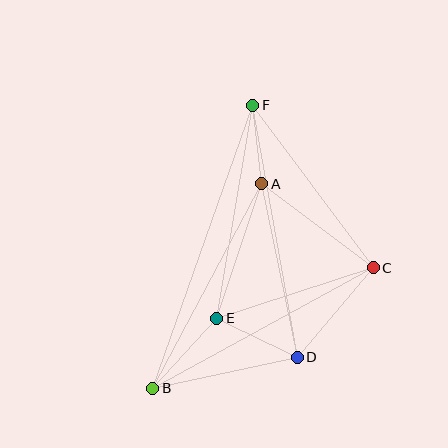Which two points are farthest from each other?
Points B and F are farthest from each other.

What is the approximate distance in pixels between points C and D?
The distance between C and D is approximately 117 pixels.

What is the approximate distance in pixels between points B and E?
The distance between B and E is approximately 95 pixels.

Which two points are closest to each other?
Points A and F are closest to each other.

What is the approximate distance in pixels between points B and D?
The distance between B and D is approximately 148 pixels.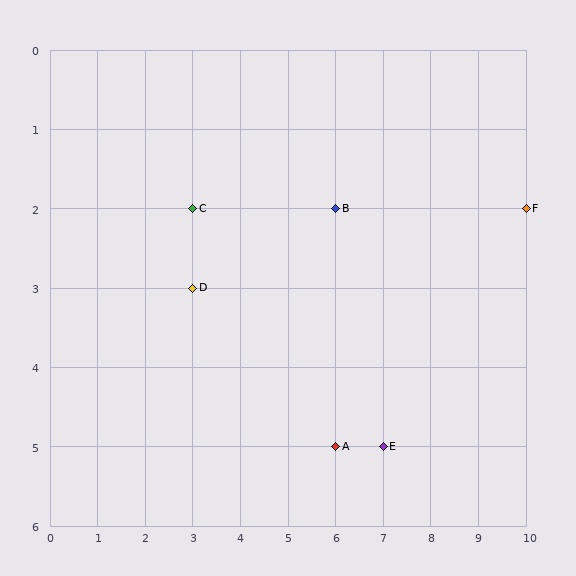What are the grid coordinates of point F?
Point F is at grid coordinates (10, 2).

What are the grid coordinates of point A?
Point A is at grid coordinates (6, 5).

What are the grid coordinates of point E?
Point E is at grid coordinates (7, 5).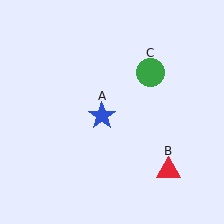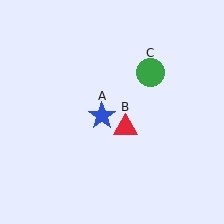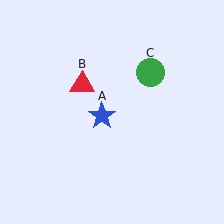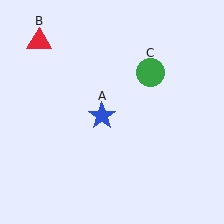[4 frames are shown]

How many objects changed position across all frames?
1 object changed position: red triangle (object B).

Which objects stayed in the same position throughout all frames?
Blue star (object A) and green circle (object C) remained stationary.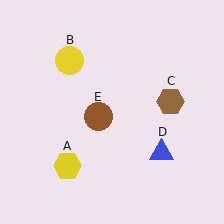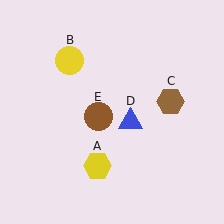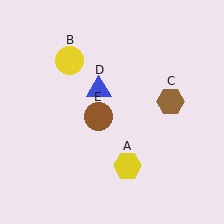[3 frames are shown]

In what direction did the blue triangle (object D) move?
The blue triangle (object D) moved up and to the left.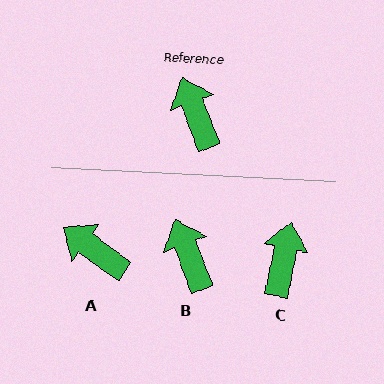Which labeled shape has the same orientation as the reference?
B.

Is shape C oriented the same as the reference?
No, it is off by about 33 degrees.